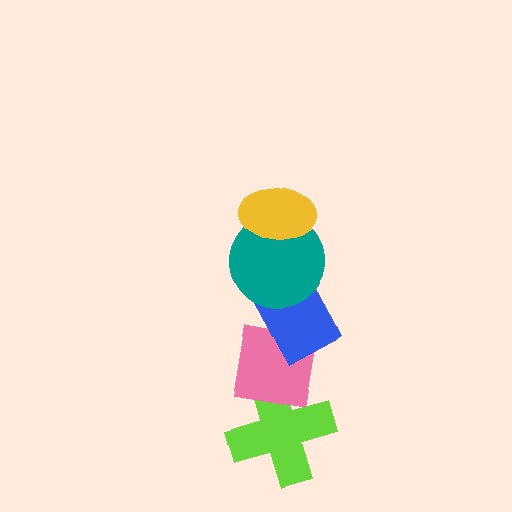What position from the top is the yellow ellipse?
The yellow ellipse is 1st from the top.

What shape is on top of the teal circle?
The yellow ellipse is on top of the teal circle.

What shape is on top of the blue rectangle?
The teal circle is on top of the blue rectangle.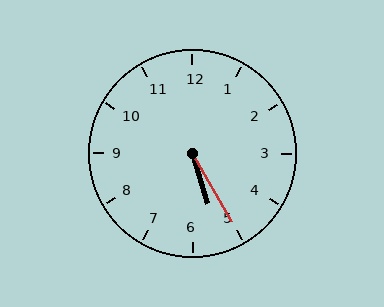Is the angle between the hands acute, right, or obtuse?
It is acute.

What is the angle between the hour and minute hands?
Approximately 12 degrees.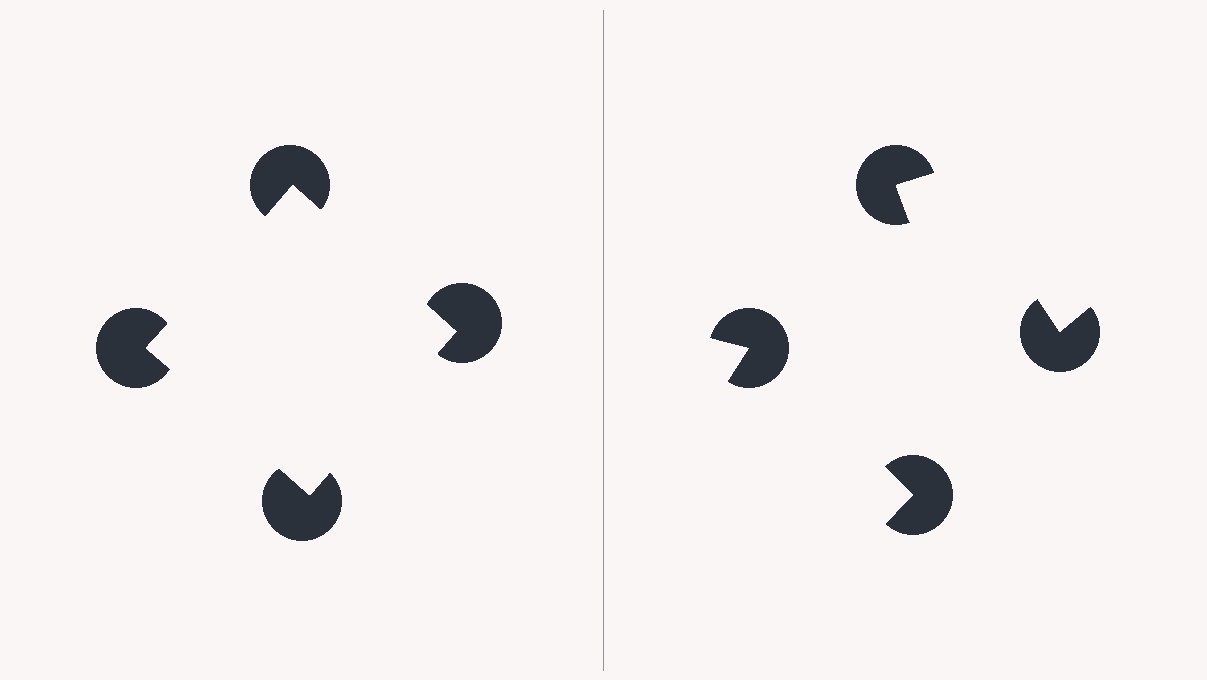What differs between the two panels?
The pac-man discs are positioned identically on both sides; only the wedge orientations differ. On the left they align to a square; on the right they are misaligned.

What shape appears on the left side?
An illusory square.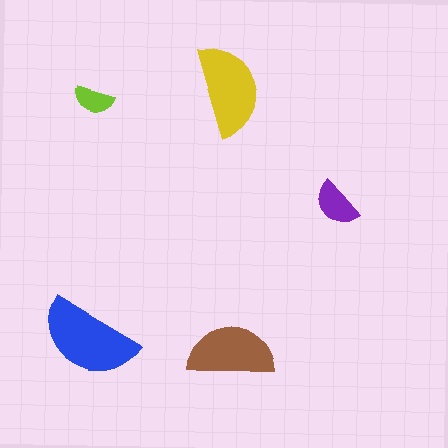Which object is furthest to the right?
The purple semicircle is rightmost.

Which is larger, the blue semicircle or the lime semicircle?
The blue one.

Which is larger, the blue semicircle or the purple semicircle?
The blue one.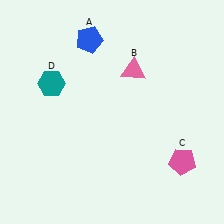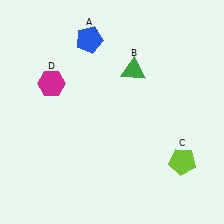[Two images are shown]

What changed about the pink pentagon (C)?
In Image 1, C is pink. In Image 2, it changed to lime.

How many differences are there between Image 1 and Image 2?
There are 3 differences between the two images.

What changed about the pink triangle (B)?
In Image 1, B is pink. In Image 2, it changed to green.